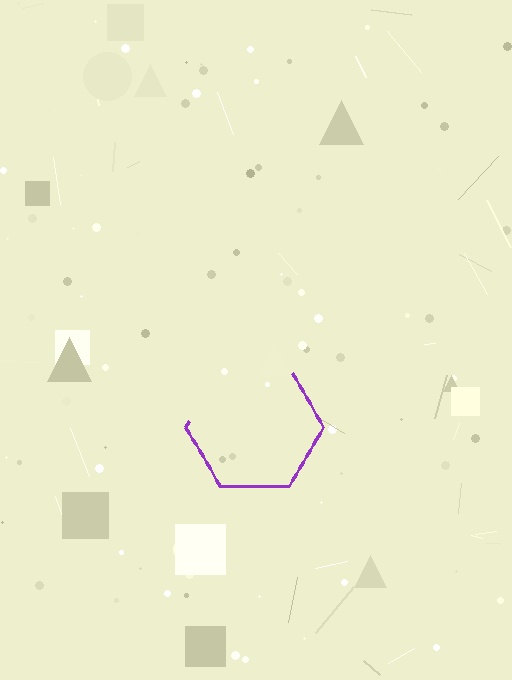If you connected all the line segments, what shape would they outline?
They would outline a hexagon.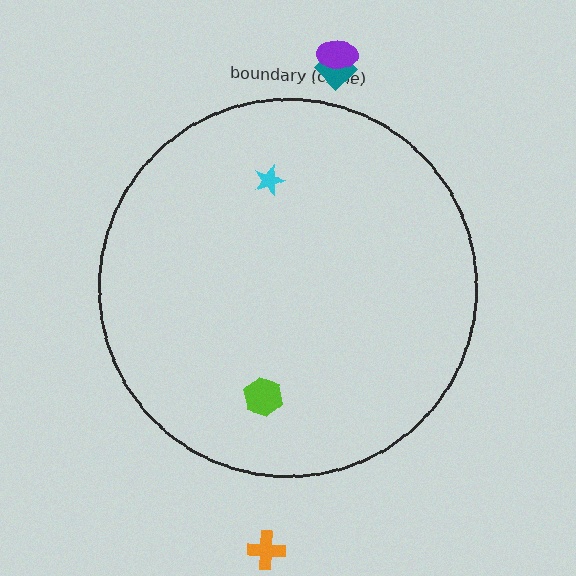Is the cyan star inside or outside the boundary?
Inside.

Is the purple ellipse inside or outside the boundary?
Outside.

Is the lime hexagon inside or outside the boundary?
Inside.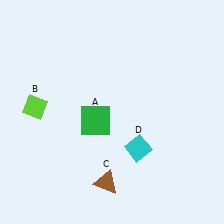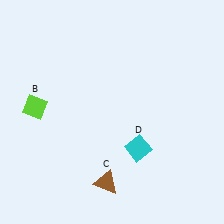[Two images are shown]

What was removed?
The green square (A) was removed in Image 2.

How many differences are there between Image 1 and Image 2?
There is 1 difference between the two images.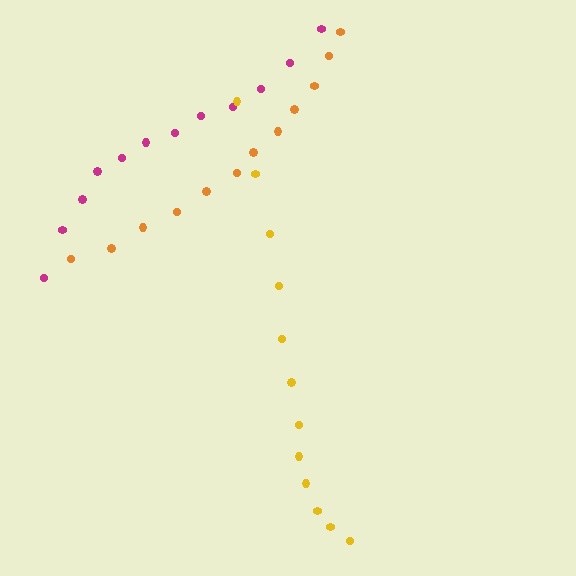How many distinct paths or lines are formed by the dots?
There are 3 distinct paths.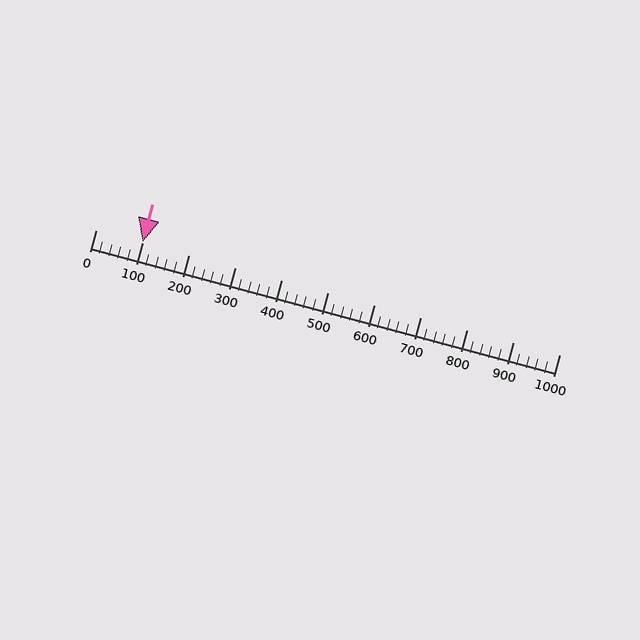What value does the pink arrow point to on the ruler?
The pink arrow points to approximately 100.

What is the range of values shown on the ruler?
The ruler shows values from 0 to 1000.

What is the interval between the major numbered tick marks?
The major tick marks are spaced 100 units apart.